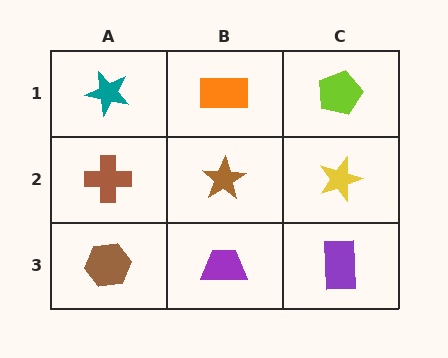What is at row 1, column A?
A teal star.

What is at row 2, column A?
A brown cross.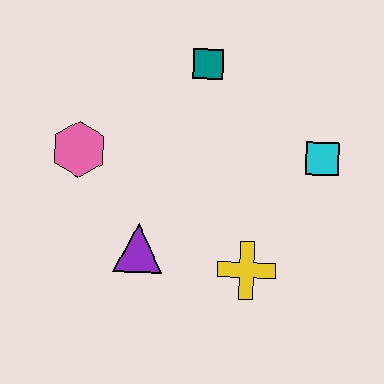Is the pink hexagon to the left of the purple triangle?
Yes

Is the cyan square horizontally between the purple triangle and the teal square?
No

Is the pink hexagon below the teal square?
Yes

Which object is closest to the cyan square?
The yellow cross is closest to the cyan square.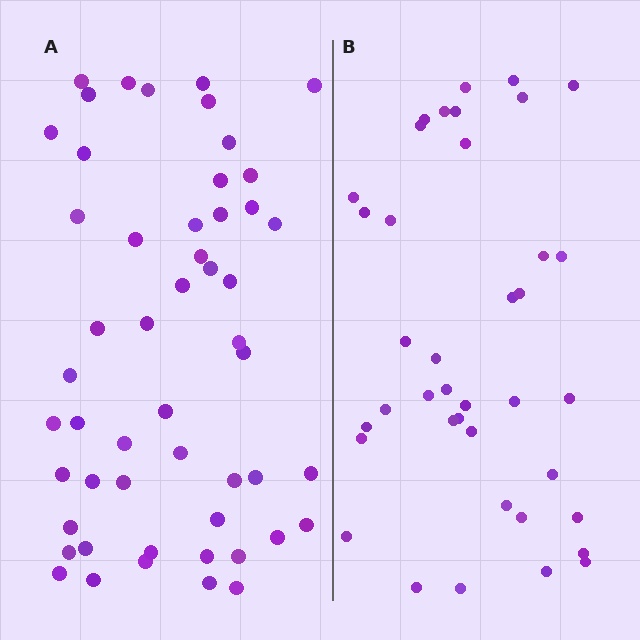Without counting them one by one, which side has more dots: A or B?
Region A (the left region) has more dots.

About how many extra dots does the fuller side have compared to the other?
Region A has approximately 15 more dots than region B.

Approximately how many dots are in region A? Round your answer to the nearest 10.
About 50 dots. (The exact count is 52, which rounds to 50.)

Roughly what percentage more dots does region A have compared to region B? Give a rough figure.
About 35% more.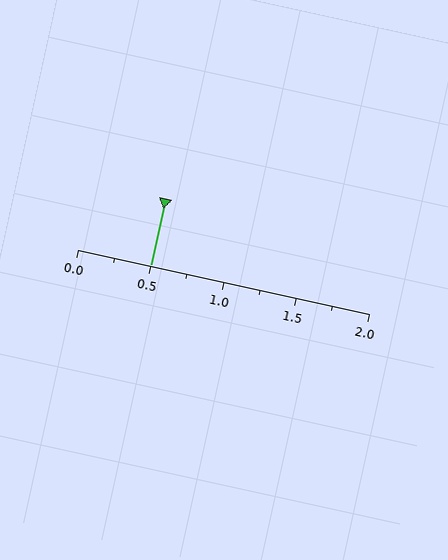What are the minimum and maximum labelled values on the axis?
The axis runs from 0.0 to 2.0.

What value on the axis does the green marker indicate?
The marker indicates approximately 0.5.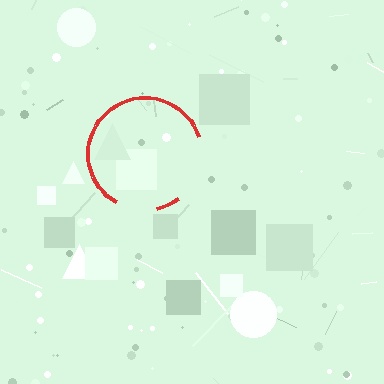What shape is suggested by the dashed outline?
The dashed outline suggests a circle.